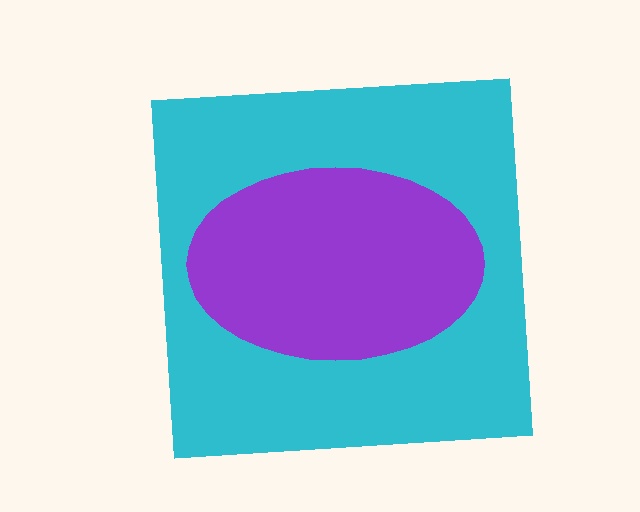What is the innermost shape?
The purple ellipse.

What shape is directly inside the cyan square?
The purple ellipse.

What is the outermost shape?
The cyan square.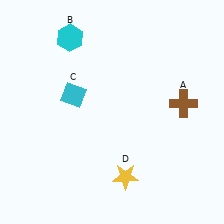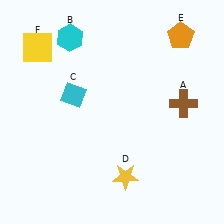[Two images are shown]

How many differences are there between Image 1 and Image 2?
There are 2 differences between the two images.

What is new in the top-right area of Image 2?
An orange pentagon (E) was added in the top-right area of Image 2.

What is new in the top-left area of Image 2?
A yellow square (F) was added in the top-left area of Image 2.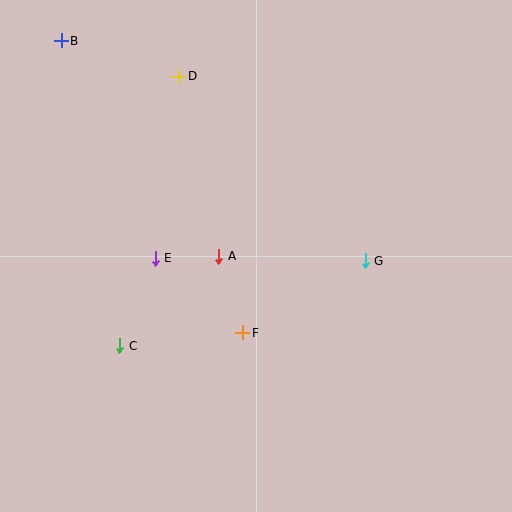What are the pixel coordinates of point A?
Point A is at (219, 256).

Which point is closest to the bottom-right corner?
Point G is closest to the bottom-right corner.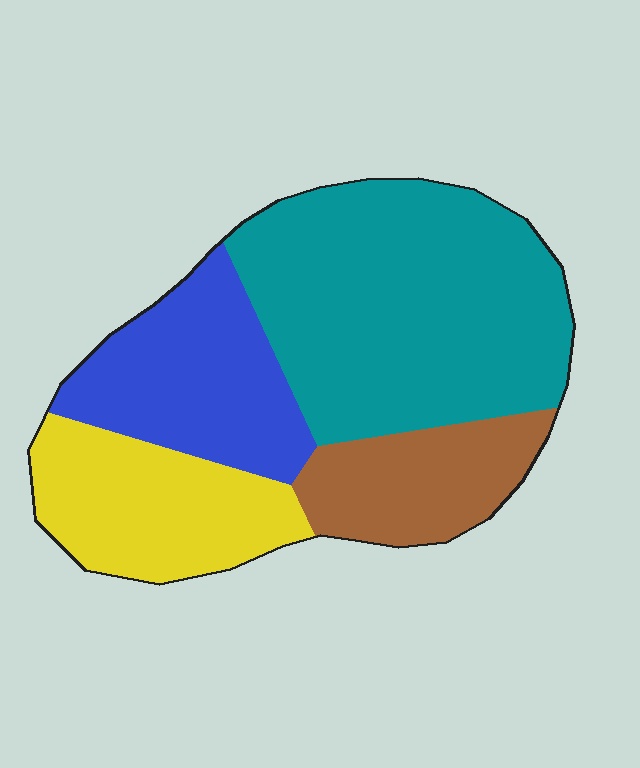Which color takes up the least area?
Brown, at roughly 15%.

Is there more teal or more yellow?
Teal.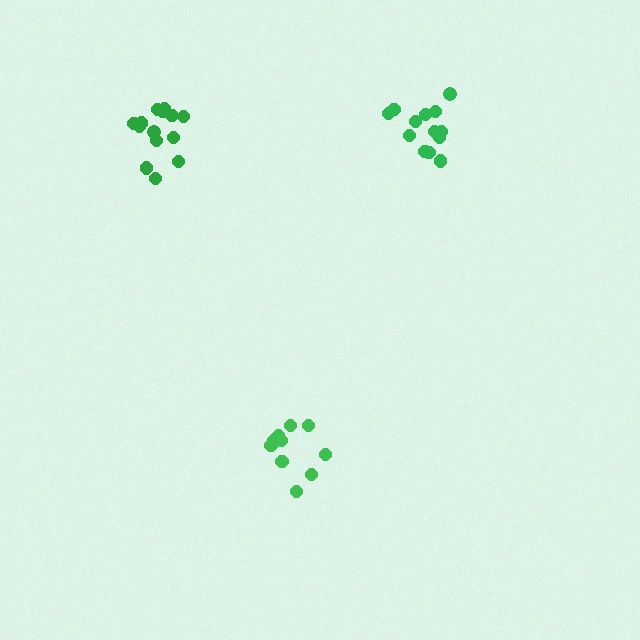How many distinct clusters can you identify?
There are 3 distinct clusters.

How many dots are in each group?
Group 1: 10 dots, Group 2: 13 dots, Group 3: 14 dots (37 total).